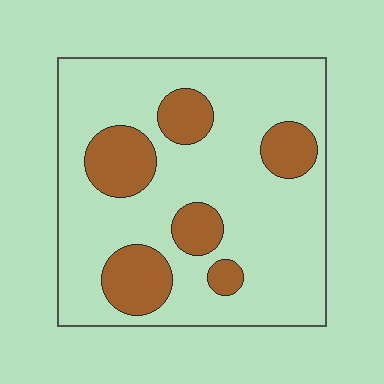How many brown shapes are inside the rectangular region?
6.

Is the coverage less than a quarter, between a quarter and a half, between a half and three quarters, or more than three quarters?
Less than a quarter.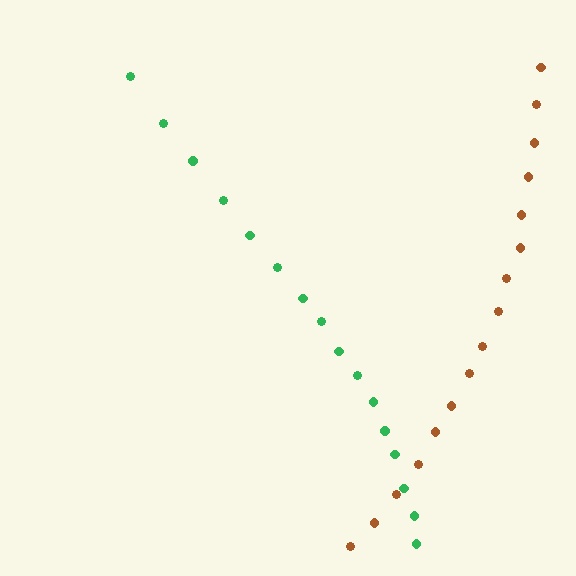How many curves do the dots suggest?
There are 2 distinct paths.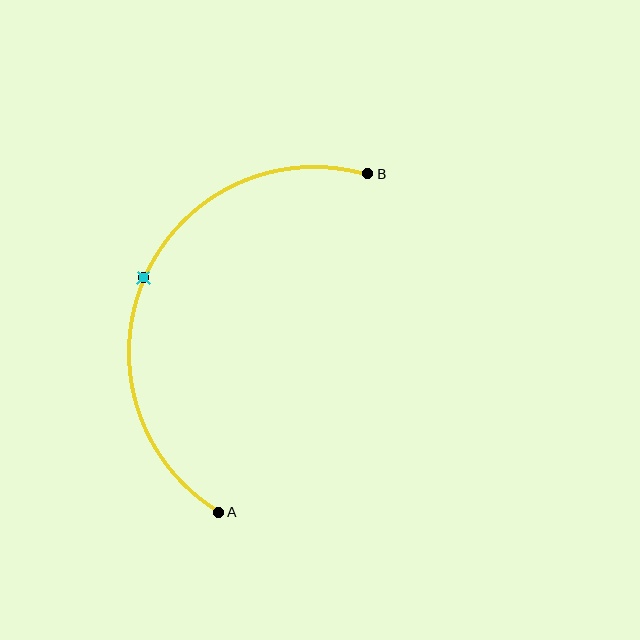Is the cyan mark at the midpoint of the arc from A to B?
Yes. The cyan mark lies on the arc at equal arc-length from both A and B — it is the arc midpoint.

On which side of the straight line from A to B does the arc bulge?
The arc bulges to the left of the straight line connecting A and B.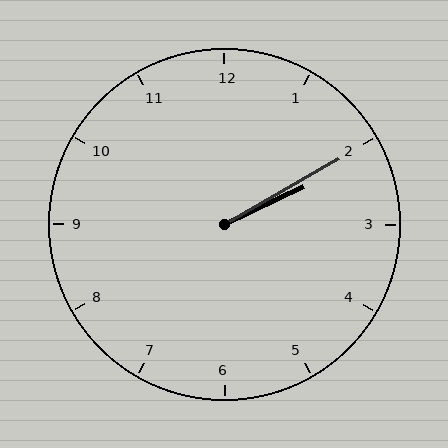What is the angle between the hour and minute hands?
Approximately 5 degrees.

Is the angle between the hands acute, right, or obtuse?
It is acute.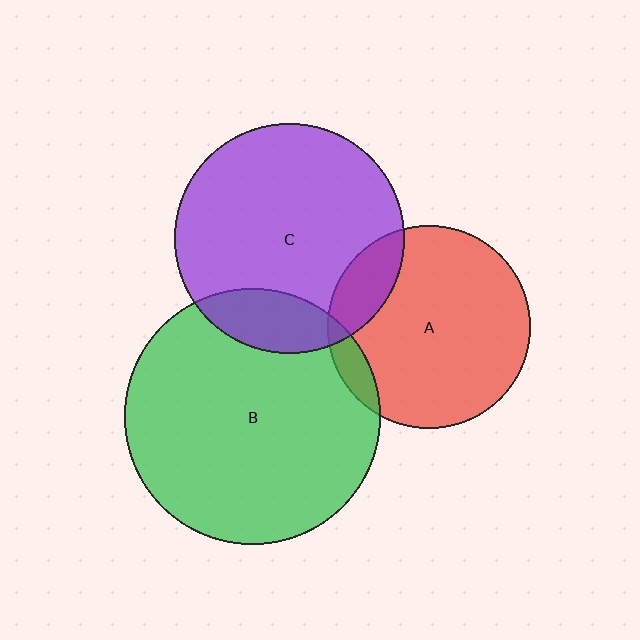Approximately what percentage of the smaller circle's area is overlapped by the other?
Approximately 15%.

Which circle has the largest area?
Circle B (green).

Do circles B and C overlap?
Yes.